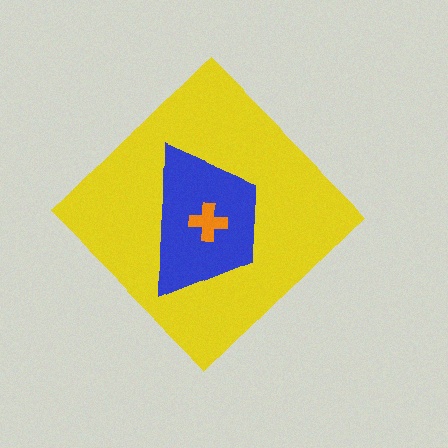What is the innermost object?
The orange cross.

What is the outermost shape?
The yellow diamond.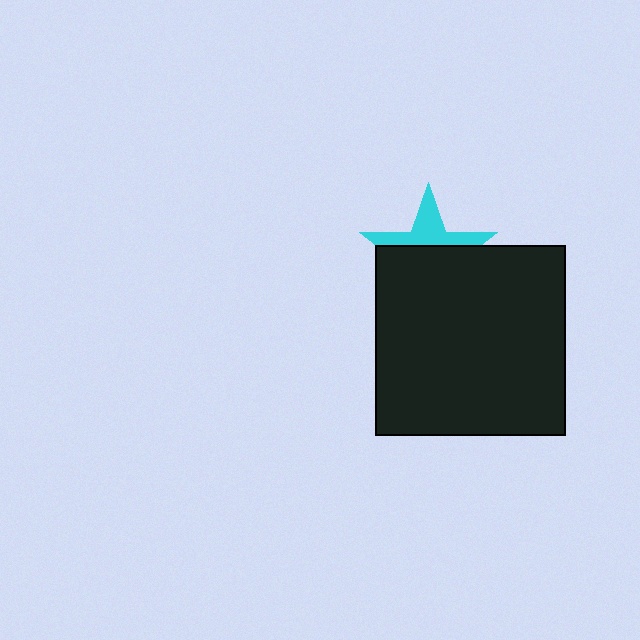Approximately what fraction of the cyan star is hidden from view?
Roughly 59% of the cyan star is hidden behind the black square.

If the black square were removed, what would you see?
You would see the complete cyan star.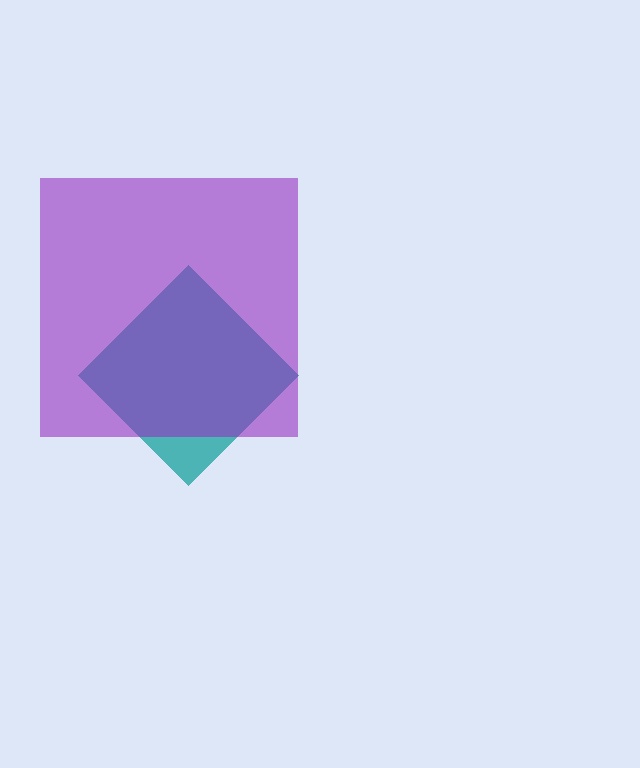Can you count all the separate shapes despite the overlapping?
Yes, there are 2 separate shapes.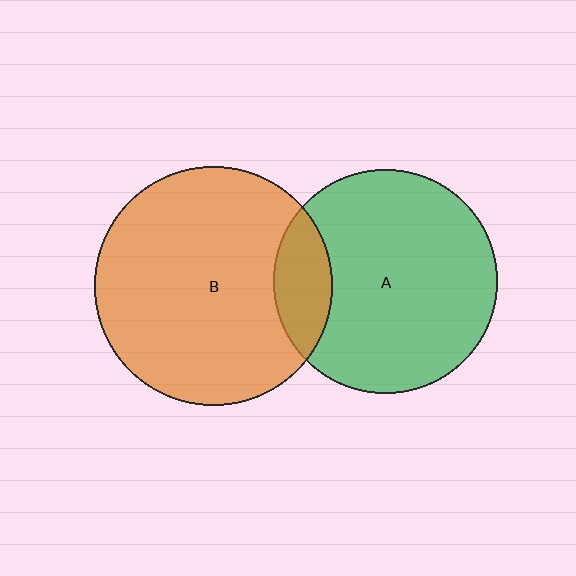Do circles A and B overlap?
Yes.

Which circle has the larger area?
Circle B (orange).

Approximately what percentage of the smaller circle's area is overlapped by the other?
Approximately 15%.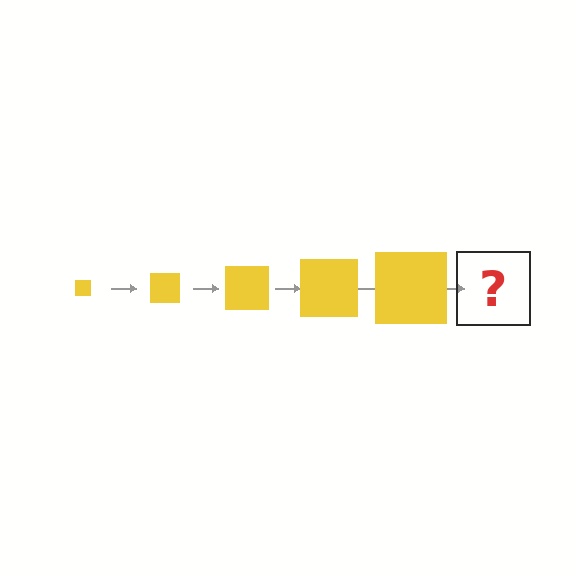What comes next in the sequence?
The next element should be a yellow square, larger than the previous one.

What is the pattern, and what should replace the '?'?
The pattern is that the square gets progressively larger each step. The '?' should be a yellow square, larger than the previous one.